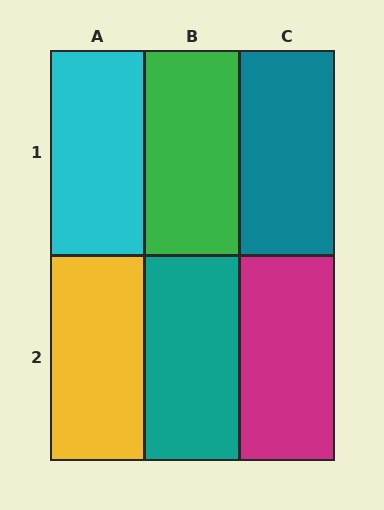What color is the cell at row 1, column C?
Teal.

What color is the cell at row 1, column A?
Cyan.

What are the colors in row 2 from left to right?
Yellow, teal, magenta.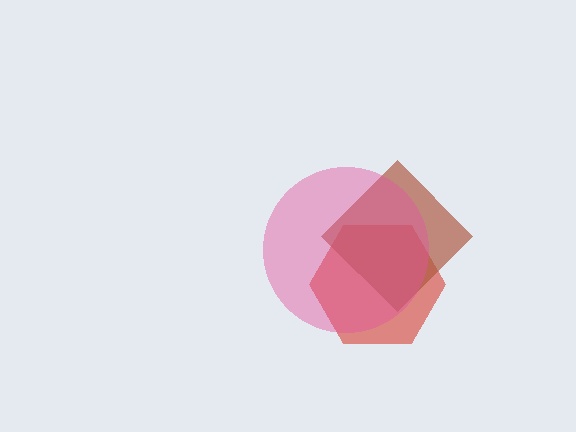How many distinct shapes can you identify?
There are 3 distinct shapes: a red hexagon, a brown diamond, a pink circle.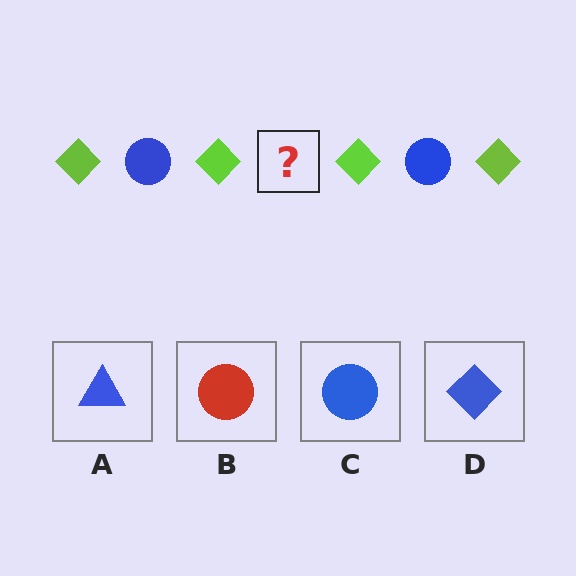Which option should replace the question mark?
Option C.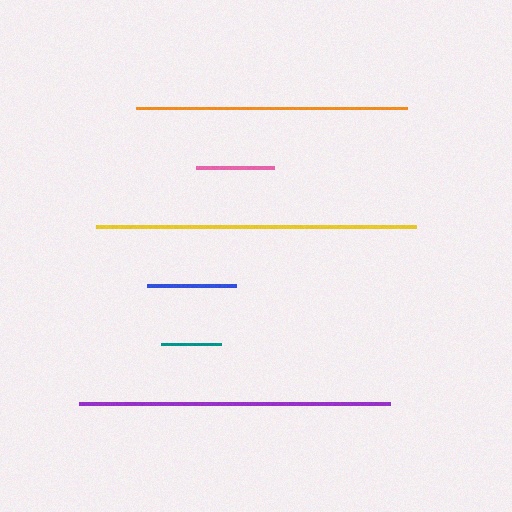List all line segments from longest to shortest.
From longest to shortest: yellow, purple, orange, blue, pink, teal.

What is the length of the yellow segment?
The yellow segment is approximately 320 pixels long.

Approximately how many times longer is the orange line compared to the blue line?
The orange line is approximately 3.1 times the length of the blue line.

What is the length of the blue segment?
The blue segment is approximately 88 pixels long.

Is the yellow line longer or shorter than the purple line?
The yellow line is longer than the purple line.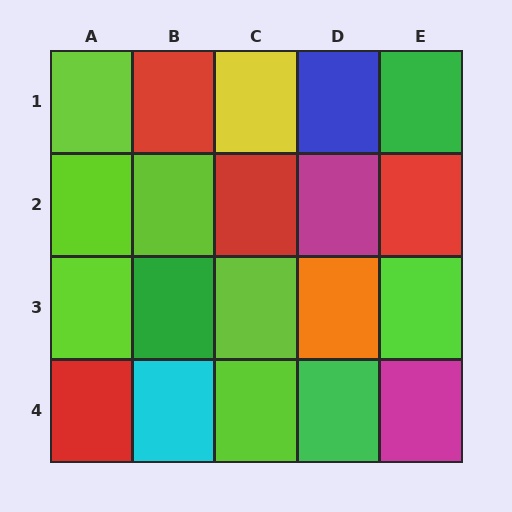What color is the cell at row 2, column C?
Red.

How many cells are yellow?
1 cell is yellow.